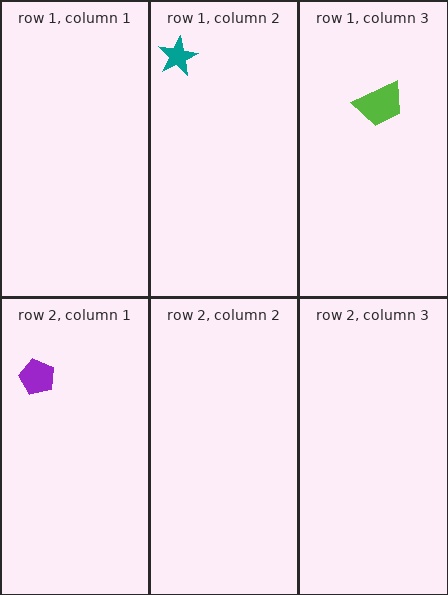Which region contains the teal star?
The row 1, column 2 region.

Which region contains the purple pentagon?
The row 2, column 1 region.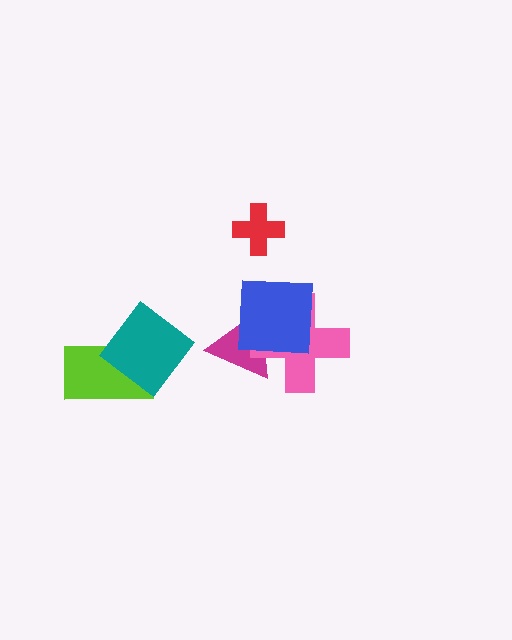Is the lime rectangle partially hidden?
Yes, it is partially covered by another shape.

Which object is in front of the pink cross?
The blue square is in front of the pink cross.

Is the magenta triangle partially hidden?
Yes, it is partially covered by another shape.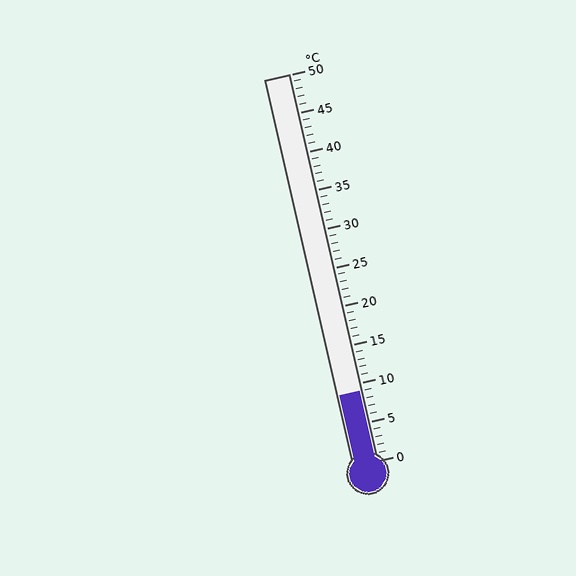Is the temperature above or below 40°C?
The temperature is below 40°C.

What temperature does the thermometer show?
The thermometer shows approximately 9°C.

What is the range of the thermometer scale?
The thermometer scale ranges from 0°C to 50°C.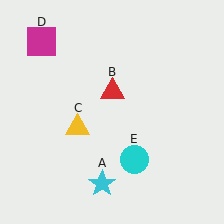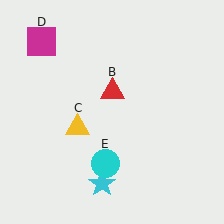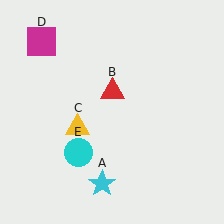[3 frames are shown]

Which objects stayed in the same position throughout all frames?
Cyan star (object A) and red triangle (object B) and yellow triangle (object C) and magenta square (object D) remained stationary.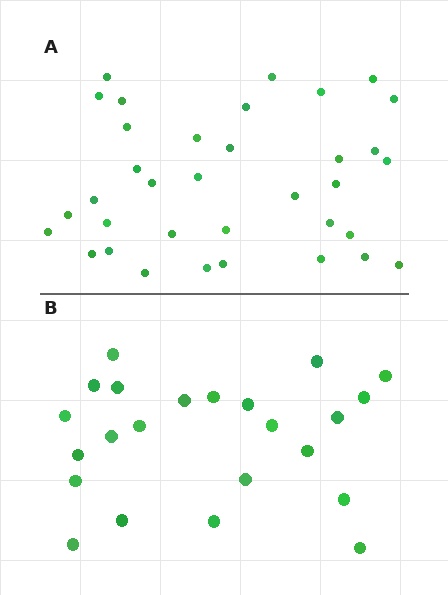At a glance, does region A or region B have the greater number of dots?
Region A (the top region) has more dots.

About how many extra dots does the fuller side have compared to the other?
Region A has roughly 12 or so more dots than region B.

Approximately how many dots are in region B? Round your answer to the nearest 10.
About 20 dots. (The exact count is 23, which rounds to 20.)